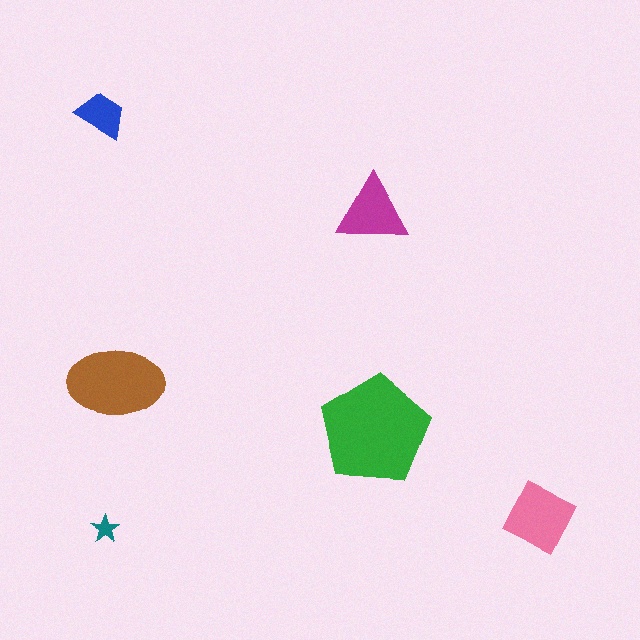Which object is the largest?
The green pentagon.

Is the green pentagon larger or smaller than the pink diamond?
Larger.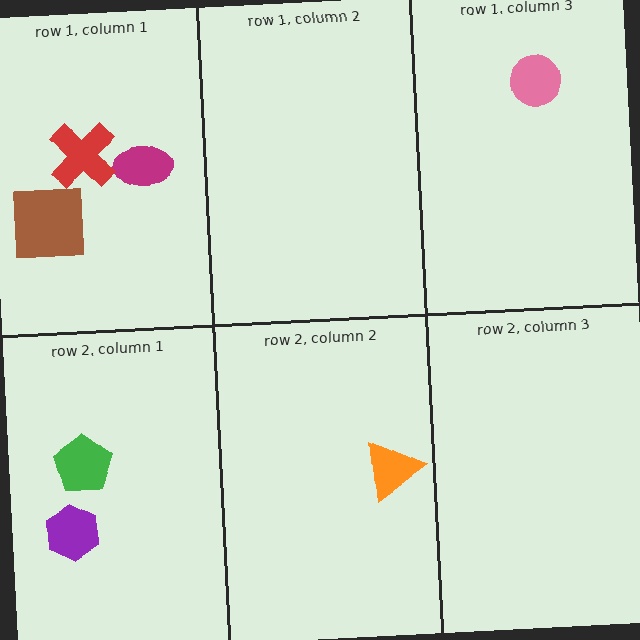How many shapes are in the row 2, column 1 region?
2.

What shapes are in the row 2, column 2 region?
The orange triangle.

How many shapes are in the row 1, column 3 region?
1.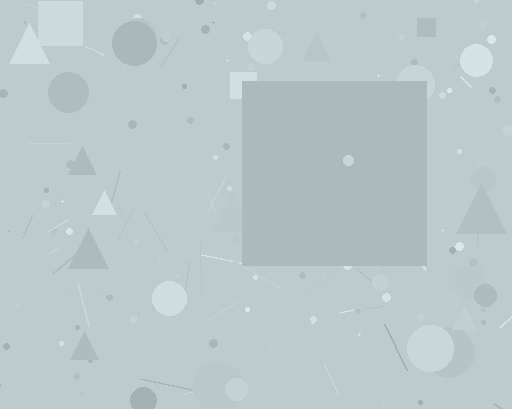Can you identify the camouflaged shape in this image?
The camouflaged shape is a square.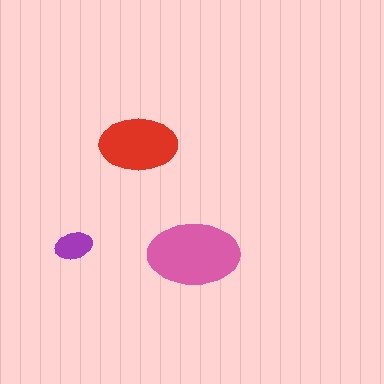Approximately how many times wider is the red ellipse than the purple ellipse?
About 2 times wider.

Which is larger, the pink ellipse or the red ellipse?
The pink one.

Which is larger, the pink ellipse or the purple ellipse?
The pink one.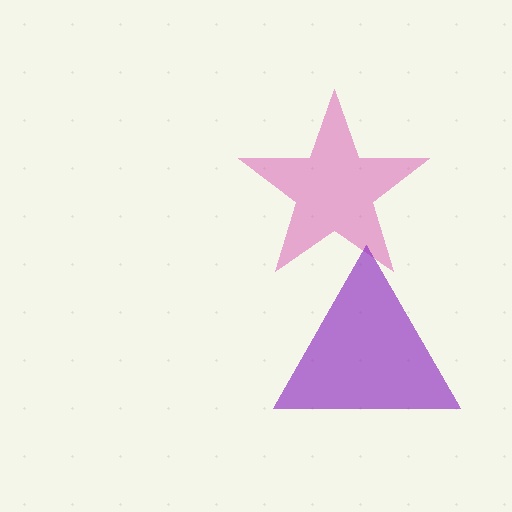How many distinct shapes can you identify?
There are 2 distinct shapes: a pink star, a purple triangle.